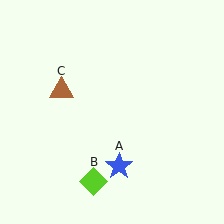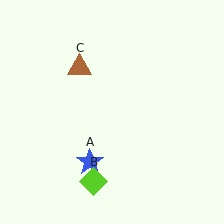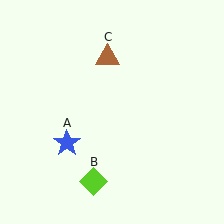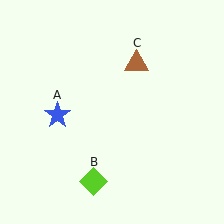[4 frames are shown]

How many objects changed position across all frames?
2 objects changed position: blue star (object A), brown triangle (object C).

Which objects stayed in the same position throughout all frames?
Lime diamond (object B) remained stationary.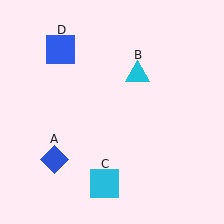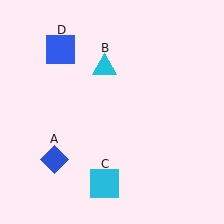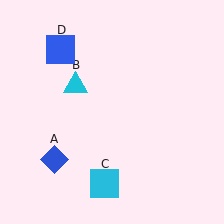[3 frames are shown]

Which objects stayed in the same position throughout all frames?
Blue diamond (object A) and cyan square (object C) and blue square (object D) remained stationary.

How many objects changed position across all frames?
1 object changed position: cyan triangle (object B).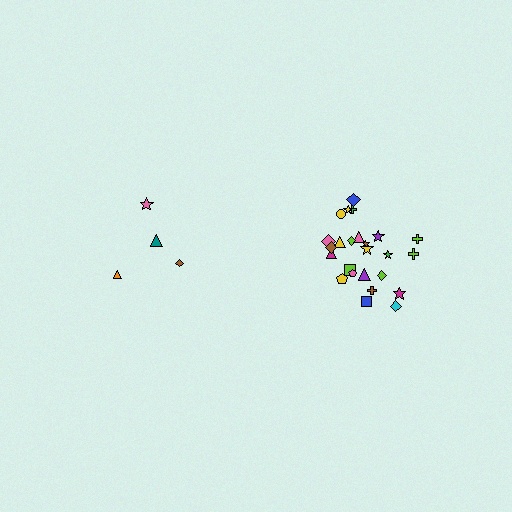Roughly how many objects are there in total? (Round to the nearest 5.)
Roughly 30 objects in total.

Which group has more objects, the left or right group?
The right group.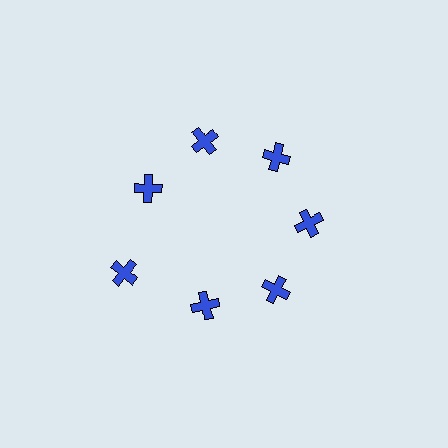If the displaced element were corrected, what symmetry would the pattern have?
It would have 7-fold rotational symmetry — the pattern would map onto itself every 51 degrees.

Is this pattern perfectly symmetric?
No. The 7 blue crosses are arranged in a ring, but one element near the 8 o'clock position is pushed outward from the center, breaking the 7-fold rotational symmetry.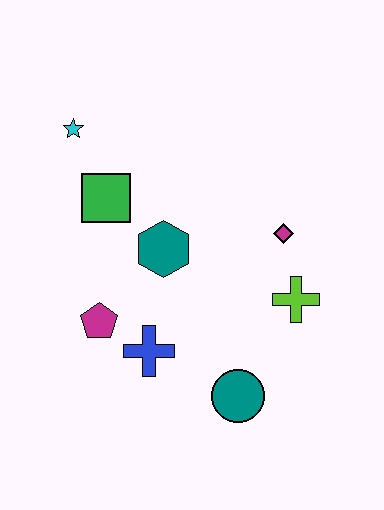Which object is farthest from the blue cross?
The cyan star is farthest from the blue cross.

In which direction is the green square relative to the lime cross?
The green square is to the left of the lime cross.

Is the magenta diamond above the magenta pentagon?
Yes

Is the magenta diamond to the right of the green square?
Yes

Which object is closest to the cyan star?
The green square is closest to the cyan star.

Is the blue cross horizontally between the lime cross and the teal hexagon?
No